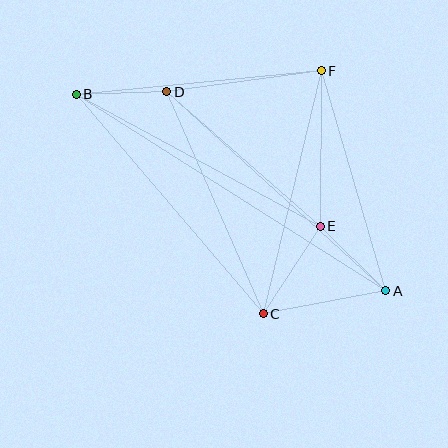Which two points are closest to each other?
Points B and D are closest to each other.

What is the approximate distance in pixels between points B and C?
The distance between B and C is approximately 288 pixels.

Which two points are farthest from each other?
Points A and B are farthest from each other.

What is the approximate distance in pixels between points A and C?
The distance between A and C is approximately 125 pixels.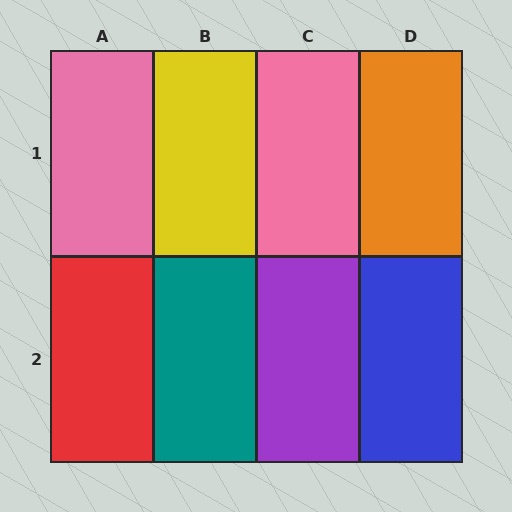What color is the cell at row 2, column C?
Purple.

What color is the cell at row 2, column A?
Red.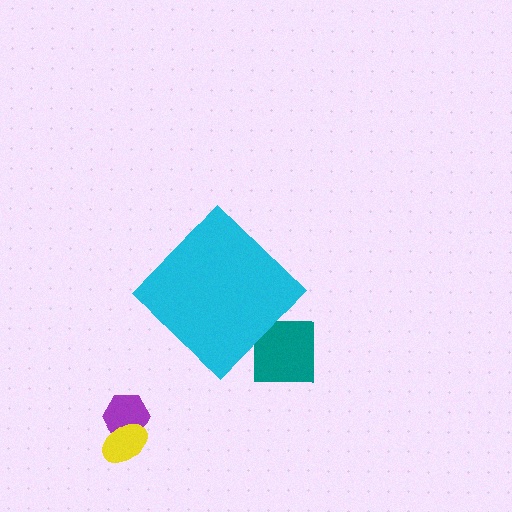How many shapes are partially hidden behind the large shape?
1 shape is partially hidden.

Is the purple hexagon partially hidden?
No, the purple hexagon is fully visible.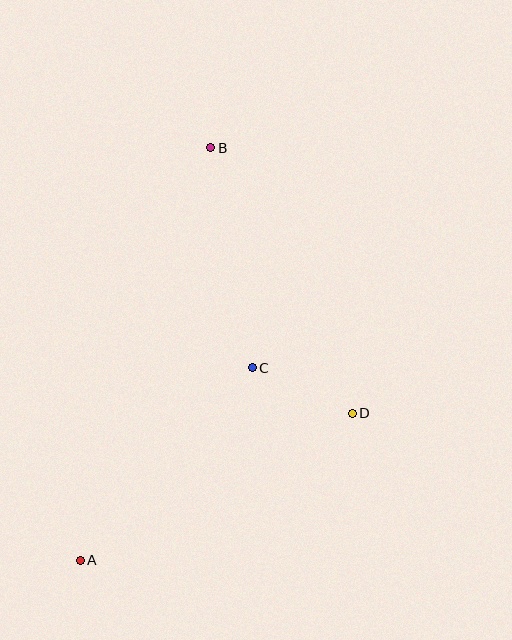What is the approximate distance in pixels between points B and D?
The distance between B and D is approximately 300 pixels.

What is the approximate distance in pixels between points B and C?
The distance between B and C is approximately 224 pixels.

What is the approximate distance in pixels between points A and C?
The distance between A and C is approximately 258 pixels.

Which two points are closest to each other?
Points C and D are closest to each other.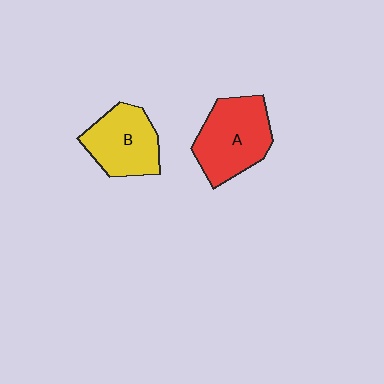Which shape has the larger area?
Shape A (red).